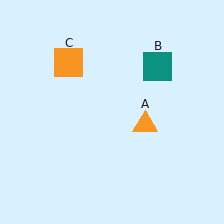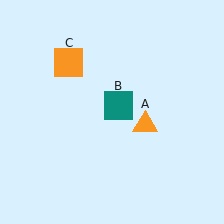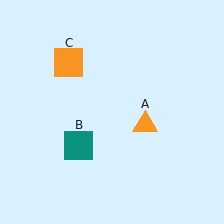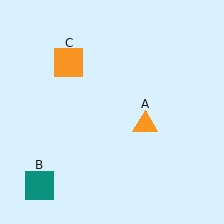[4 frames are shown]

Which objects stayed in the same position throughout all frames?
Orange triangle (object A) and orange square (object C) remained stationary.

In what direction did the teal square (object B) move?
The teal square (object B) moved down and to the left.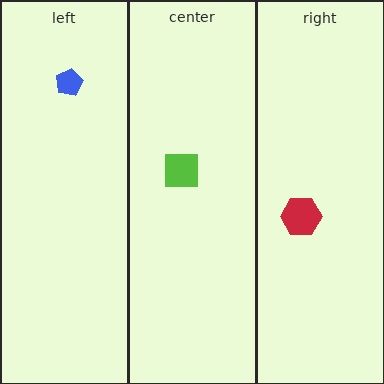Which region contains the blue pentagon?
The left region.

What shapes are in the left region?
The blue pentagon.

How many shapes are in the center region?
1.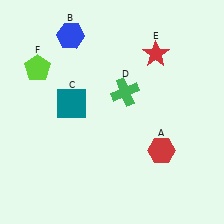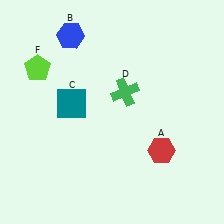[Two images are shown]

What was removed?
The red star (E) was removed in Image 2.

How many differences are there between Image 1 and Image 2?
There is 1 difference between the two images.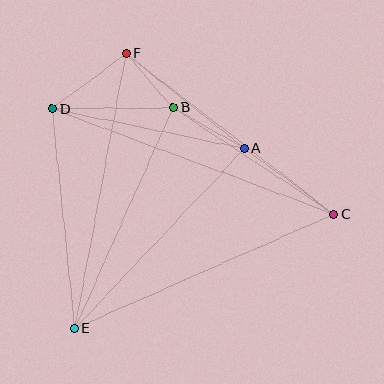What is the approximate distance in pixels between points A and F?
The distance between A and F is approximately 152 pixels.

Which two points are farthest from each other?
Points C and D are farthest from each other.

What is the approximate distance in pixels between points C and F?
The distance between C and F is approximately 263 pixels.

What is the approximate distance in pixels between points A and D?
The distance between A and D is approximately 196 pixels.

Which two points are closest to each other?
Points B and F are closest to each other.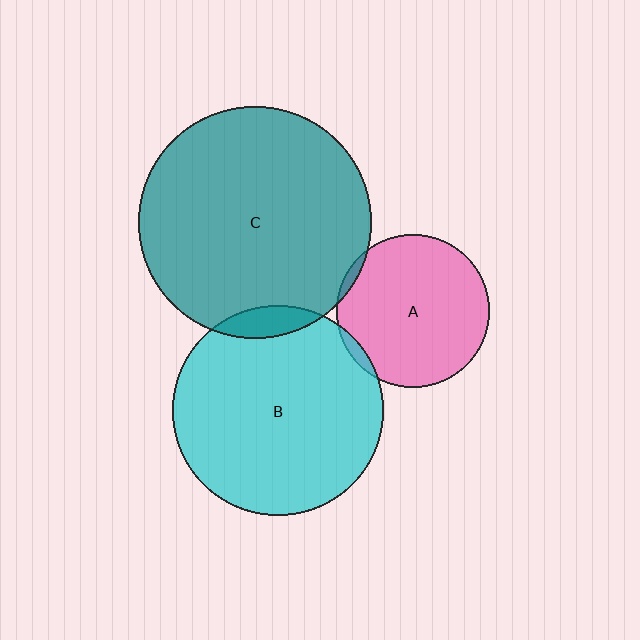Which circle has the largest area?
Circle C (teal).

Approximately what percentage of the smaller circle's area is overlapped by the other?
Approximately 5%.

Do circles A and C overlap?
Yes.